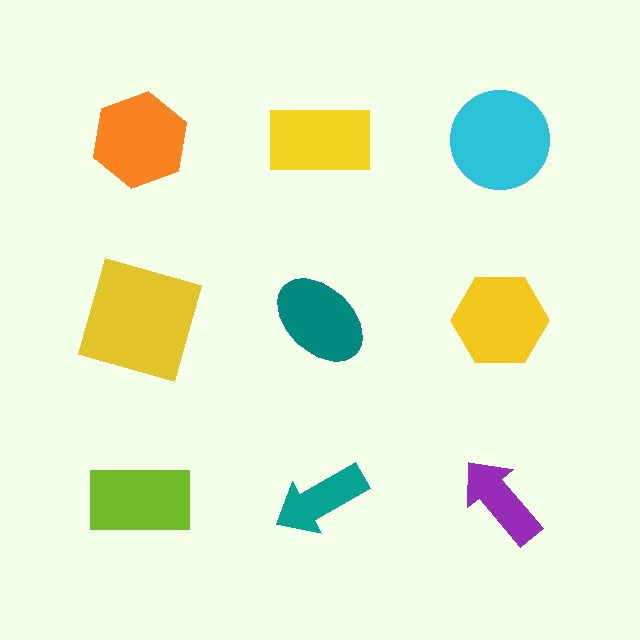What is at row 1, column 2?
A yellow rectangle.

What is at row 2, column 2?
A teal ellipse.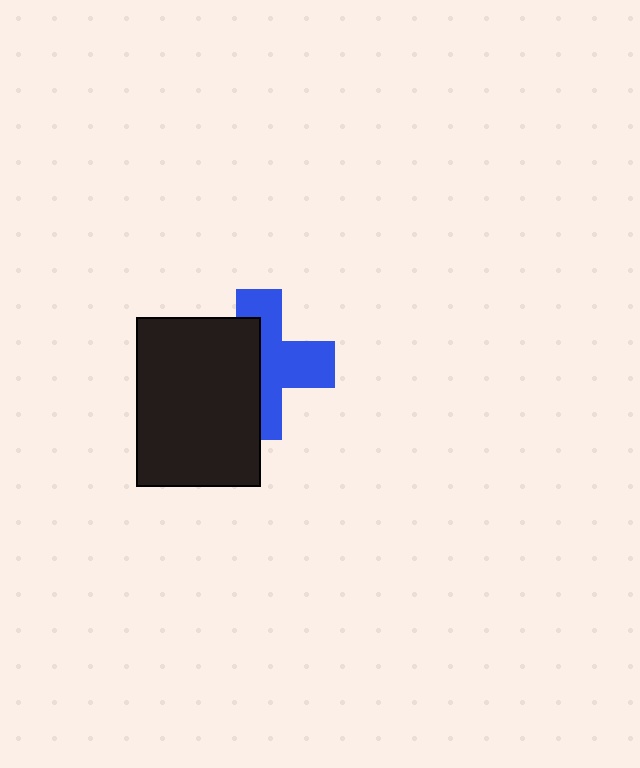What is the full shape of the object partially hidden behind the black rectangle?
The partially hidden object is a blue cross.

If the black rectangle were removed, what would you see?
You would see the complete blue cross.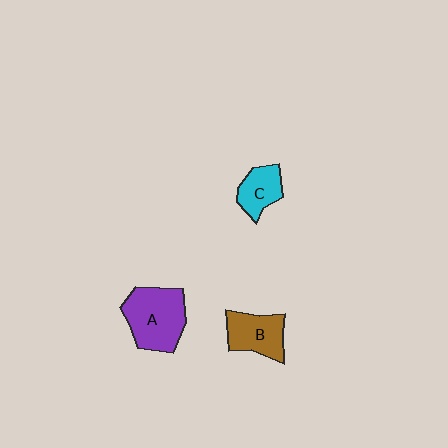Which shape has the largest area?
Shape A (purple).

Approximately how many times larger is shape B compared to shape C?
Approximately 1.3 times.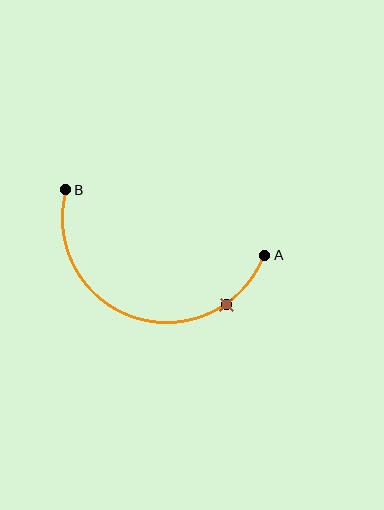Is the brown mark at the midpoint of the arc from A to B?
No. The brown mark lies on the arc but is closer to endpoint A. The arc midpoint would be at the point on the curve equidistant along the arc from both A and B.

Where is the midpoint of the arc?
The arc midpoint is the point on the curve farthest from the straight line joining A and B. It sits below that line.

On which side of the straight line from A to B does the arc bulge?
The arc bulges below the straight line connecting A and B.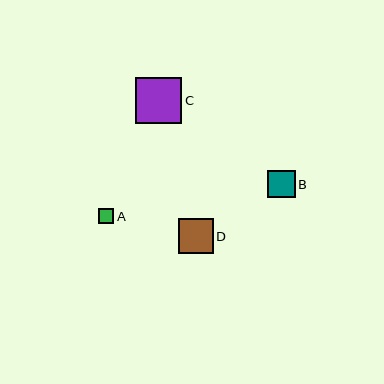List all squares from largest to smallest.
From largest to smallest: C, D, B, A.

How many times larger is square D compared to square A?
Square D is approximately 2.2 times the size of square A.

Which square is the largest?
Square C is the largest with a size of approximately 46 pixels.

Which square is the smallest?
Square A is the smallest with a size of approximately 16 pixels.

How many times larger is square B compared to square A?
Square B is approximately 1.7 times the size of square A.